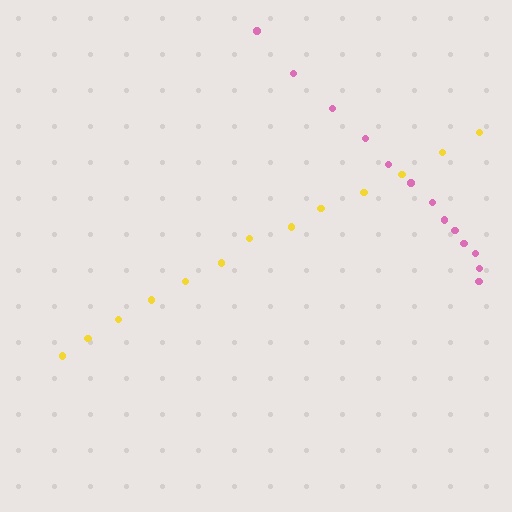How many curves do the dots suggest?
There are 2 distinct paths.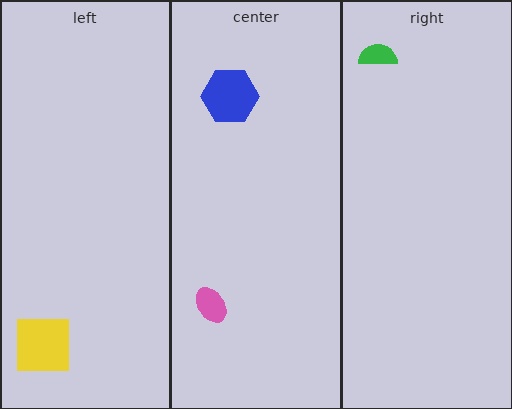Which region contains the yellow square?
The left region.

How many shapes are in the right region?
1.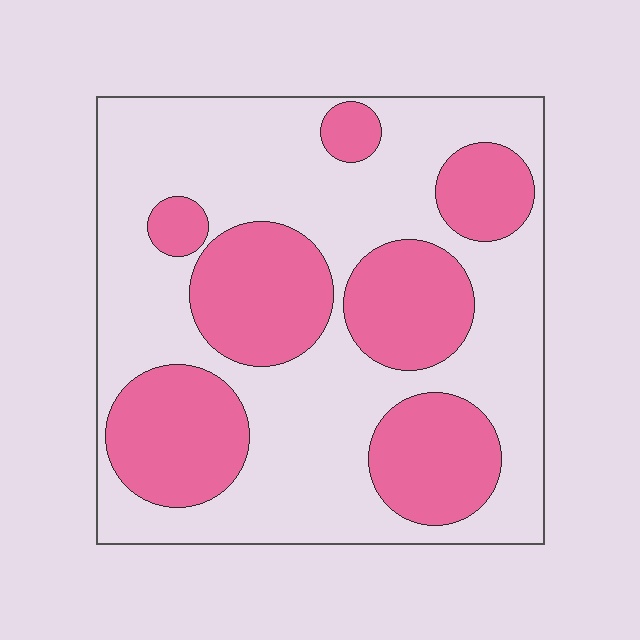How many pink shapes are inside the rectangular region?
7.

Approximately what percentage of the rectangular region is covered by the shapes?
Approximately 35%.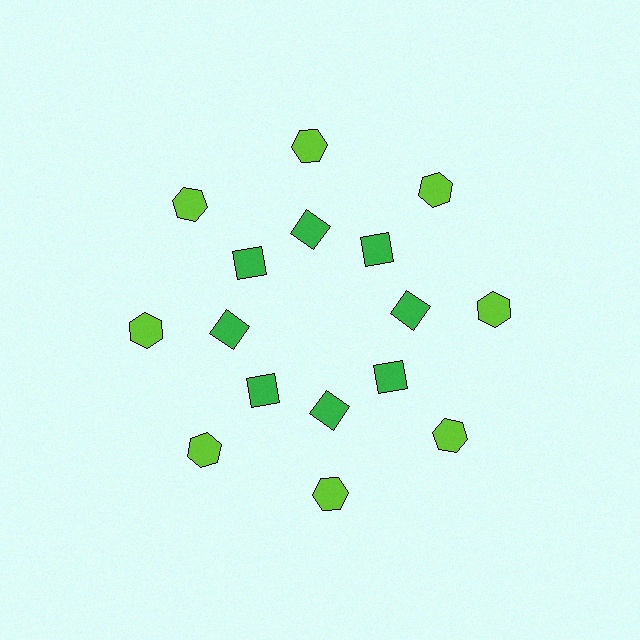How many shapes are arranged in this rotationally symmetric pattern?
There are 16 shapes, arranged in 8 groups of 2.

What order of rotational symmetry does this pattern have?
This pattern has 8-fold rotational symmetry.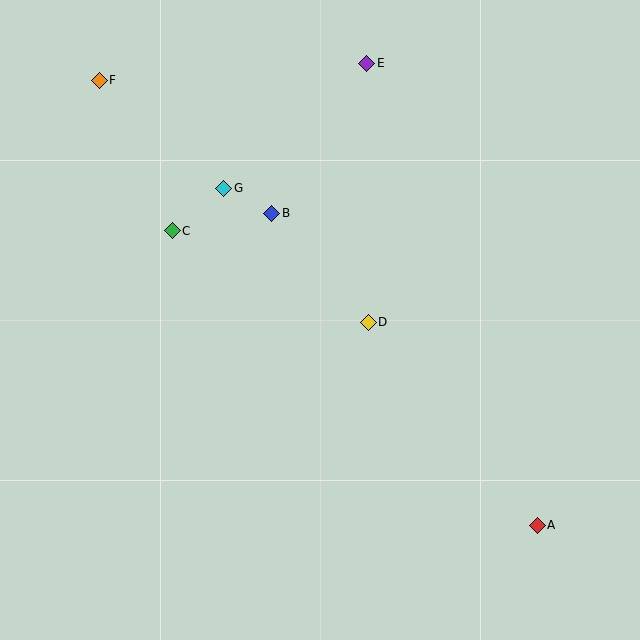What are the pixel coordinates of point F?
Point F is at (99, 80).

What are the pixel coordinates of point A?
Point A is at (537, 525).